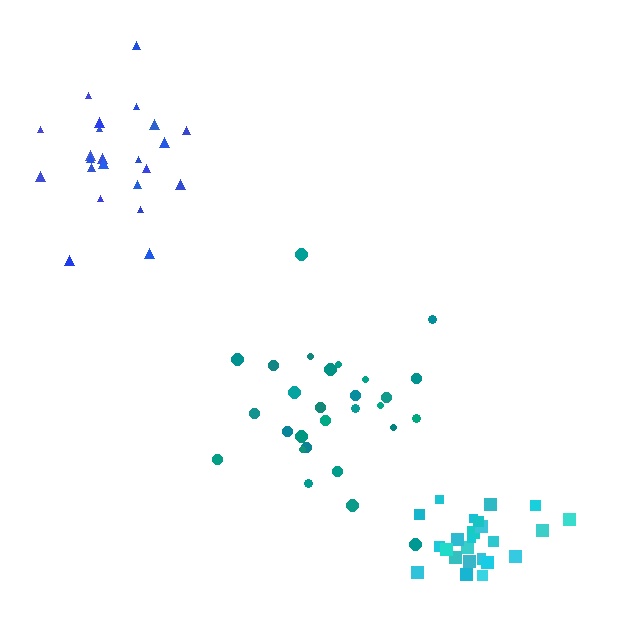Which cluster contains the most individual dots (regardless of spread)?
Teal (28).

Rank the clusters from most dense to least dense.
cyan, blue, teal.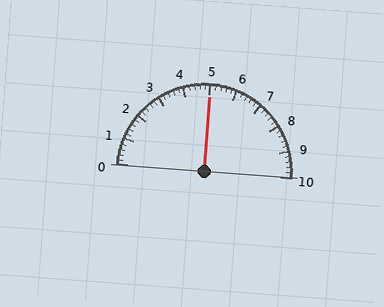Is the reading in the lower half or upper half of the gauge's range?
The reading is in the upper half of the range (0 to 10).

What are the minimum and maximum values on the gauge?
The gauge ranges from 0 to 10.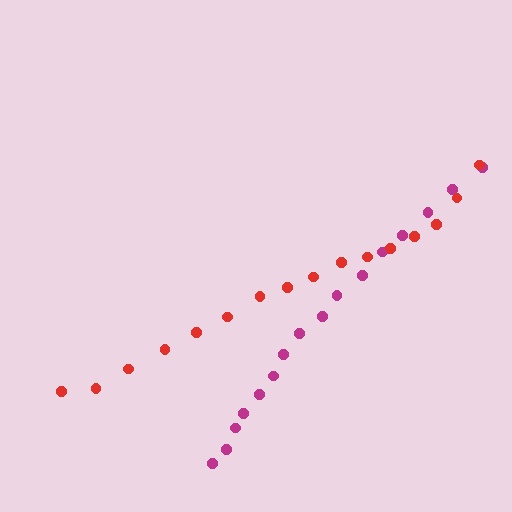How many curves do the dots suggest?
There are 2 distinct paths.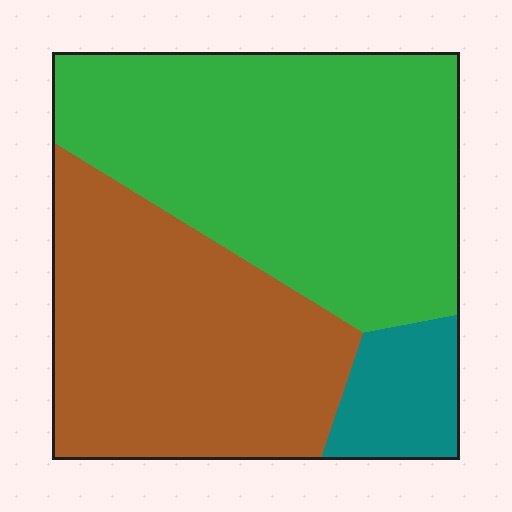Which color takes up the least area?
Teal, at roughly 10%.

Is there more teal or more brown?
Brown.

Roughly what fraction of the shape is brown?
Brown covers 40% of the shape.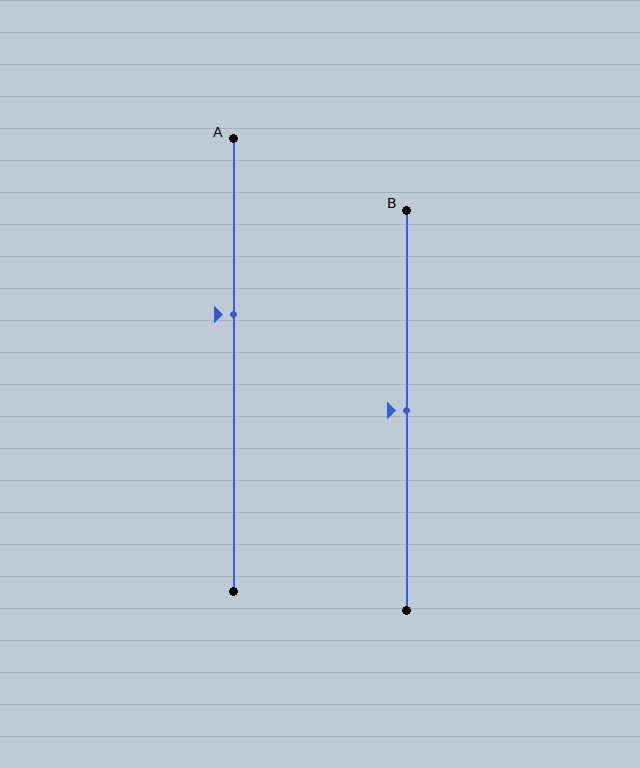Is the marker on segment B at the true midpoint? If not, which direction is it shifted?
Yes, the marker on segment B is at the true midpoint.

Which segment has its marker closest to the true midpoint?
Segment B has its marker closest to the true midpoint.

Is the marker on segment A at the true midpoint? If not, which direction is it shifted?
No, the marker on segment A is shifted upward by about 11% of the segment length.